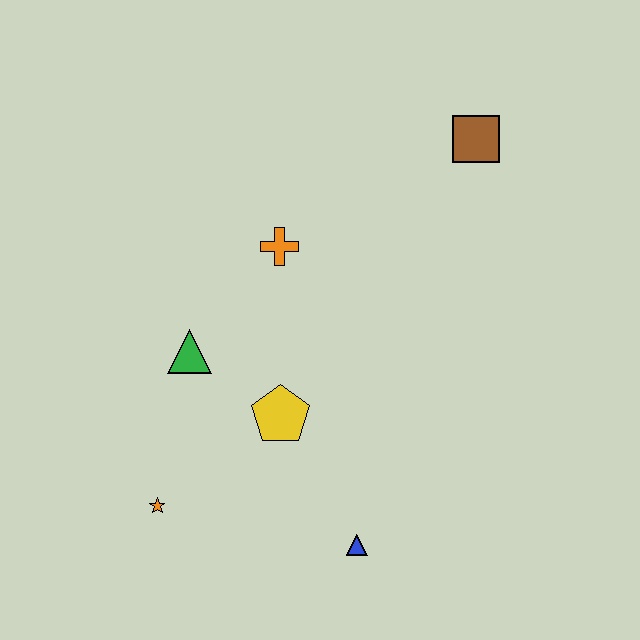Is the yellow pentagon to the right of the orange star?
Yes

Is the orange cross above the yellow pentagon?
Yes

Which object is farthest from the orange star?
The brown square is farthest from the orange star.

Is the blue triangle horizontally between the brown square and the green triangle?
Yes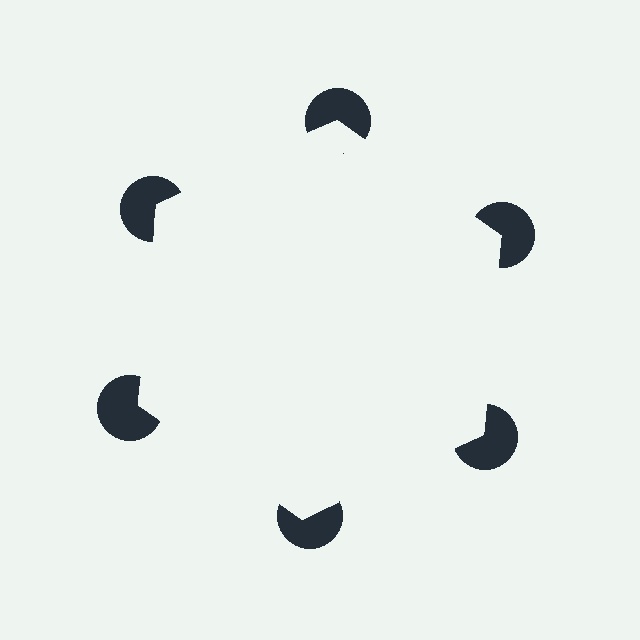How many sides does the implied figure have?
6 sides.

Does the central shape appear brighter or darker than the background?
It typically appears slightly brighter than the background, even though no actual brightness change is drawn.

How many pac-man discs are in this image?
There are 6 — one at each vertex of the illusory hexagon.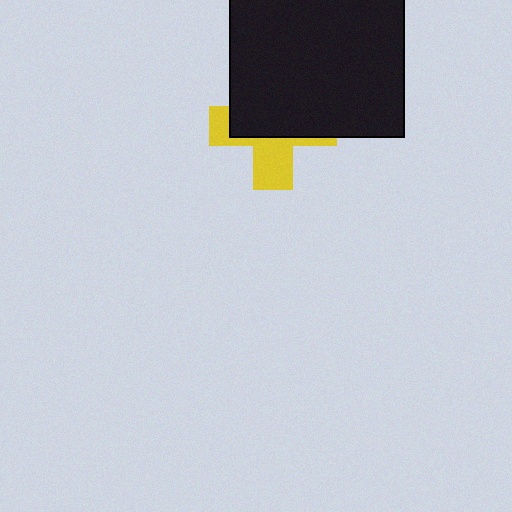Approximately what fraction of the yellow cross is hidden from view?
Roughly 60% of the yellow cross is hidden behind the black square.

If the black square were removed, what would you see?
You would see the complete yellow cross.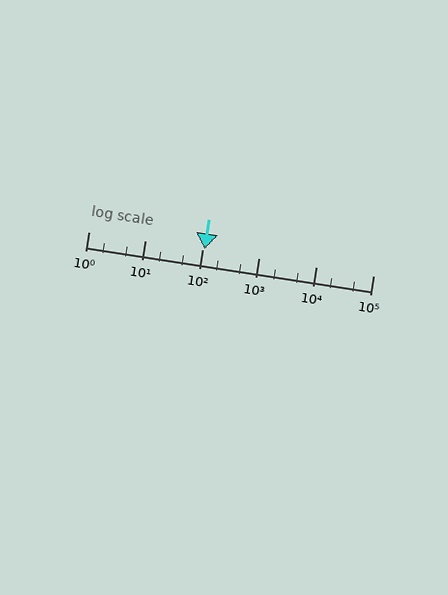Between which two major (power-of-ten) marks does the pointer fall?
The pointer is between 100 and 1000.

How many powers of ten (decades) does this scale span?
The scale spans 5 decades, from 1 to 100000.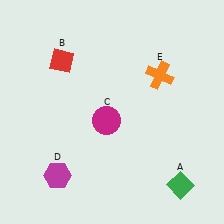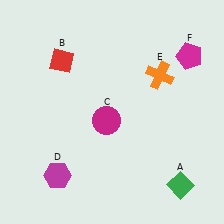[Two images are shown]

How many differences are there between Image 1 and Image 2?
There is 1 difference between the two images.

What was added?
A magenta pentagon (F) was added in Image 2.